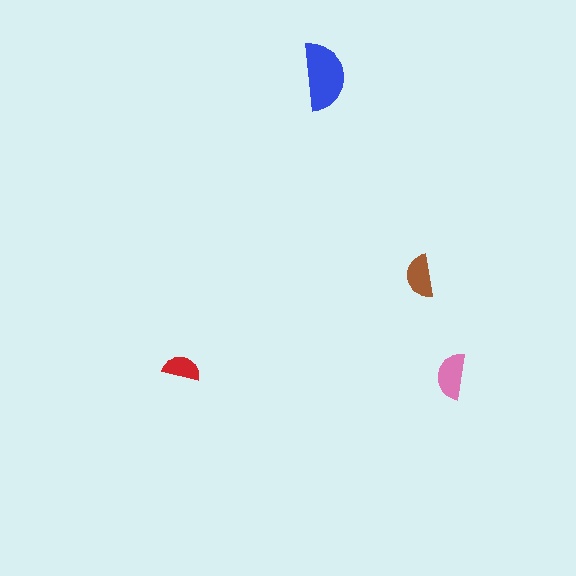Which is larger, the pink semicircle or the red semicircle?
The pink one.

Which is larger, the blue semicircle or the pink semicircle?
The blue one.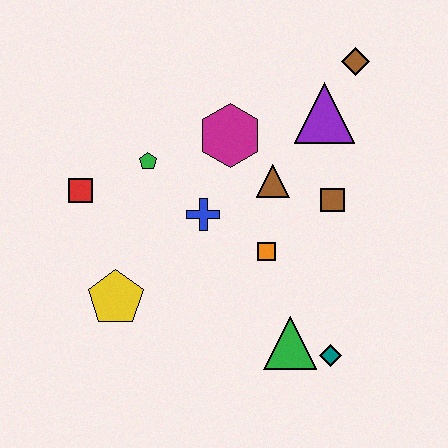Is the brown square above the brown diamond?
No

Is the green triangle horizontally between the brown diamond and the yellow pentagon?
Yes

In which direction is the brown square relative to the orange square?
The brown square is to the right of the orange square.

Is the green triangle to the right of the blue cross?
Yes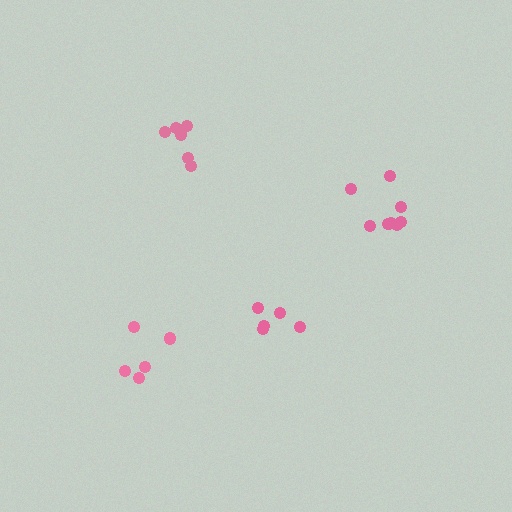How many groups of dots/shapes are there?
There are 4 groups.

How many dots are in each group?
Group 1: 5 dots, Group 2: 6 dots, Group 3: 8 dots, Group 4: 5 dots (24 total).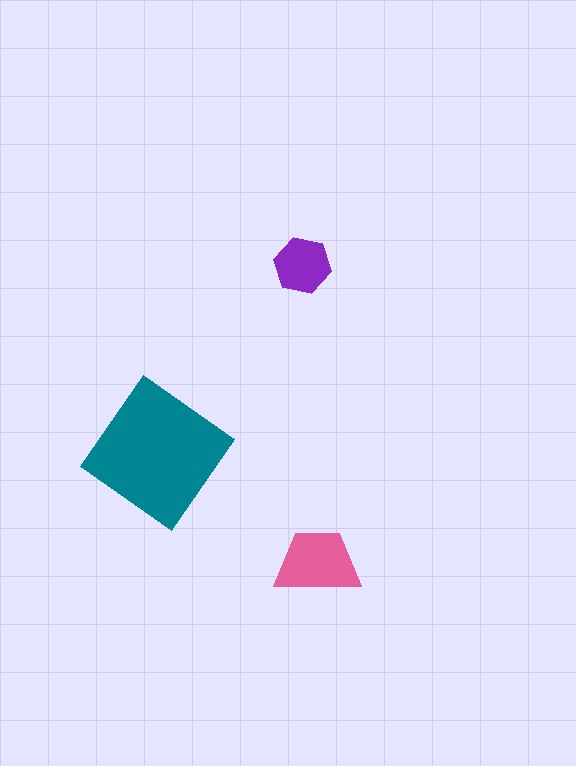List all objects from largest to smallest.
The teal diamond, the pink trapezoid, the purple hexagon.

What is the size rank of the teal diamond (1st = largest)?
1st.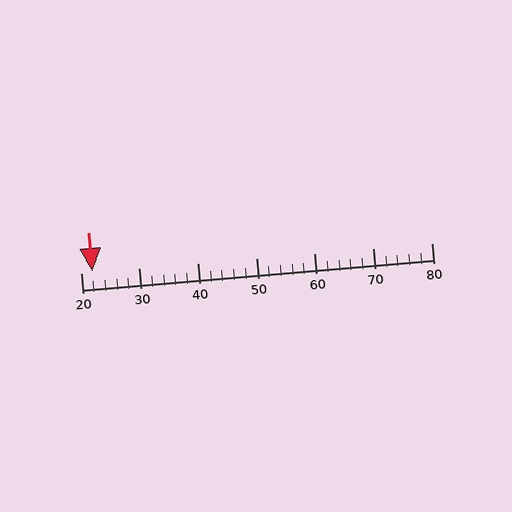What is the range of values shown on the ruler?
The ruler shows values from 20 to 80.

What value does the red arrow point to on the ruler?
The red arrow points to approximately 22.